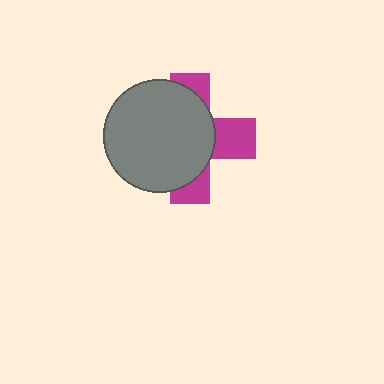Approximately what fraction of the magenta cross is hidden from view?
Roughly 64% of the magenta cross is hidden behind the gray circle.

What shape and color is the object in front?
The object in front is a gray circle.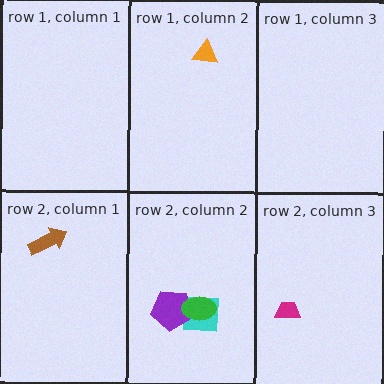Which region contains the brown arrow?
The row 2, column 1 region.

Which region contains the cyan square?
The row 2, column 2 region.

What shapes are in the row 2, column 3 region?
The magenta trapezoid.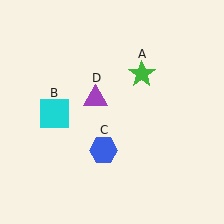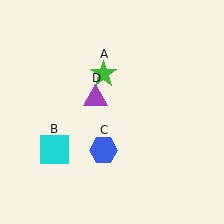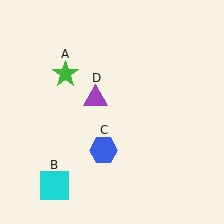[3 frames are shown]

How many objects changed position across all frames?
2 objects changed position: green star (object A), cyan square (object B).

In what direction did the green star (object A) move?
The green star (object A) moved left.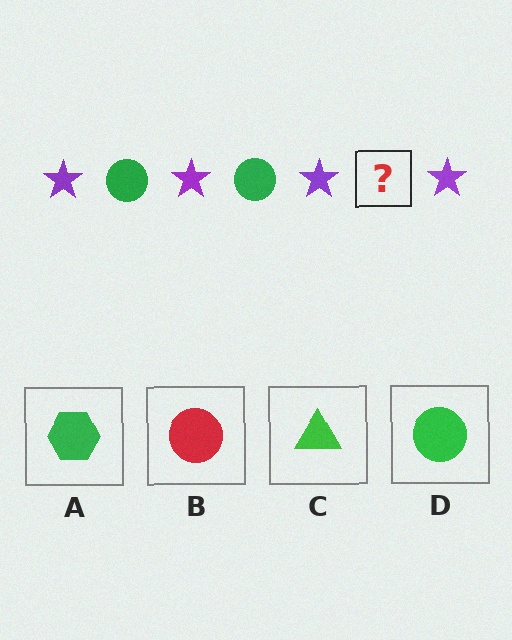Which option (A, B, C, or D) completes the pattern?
D.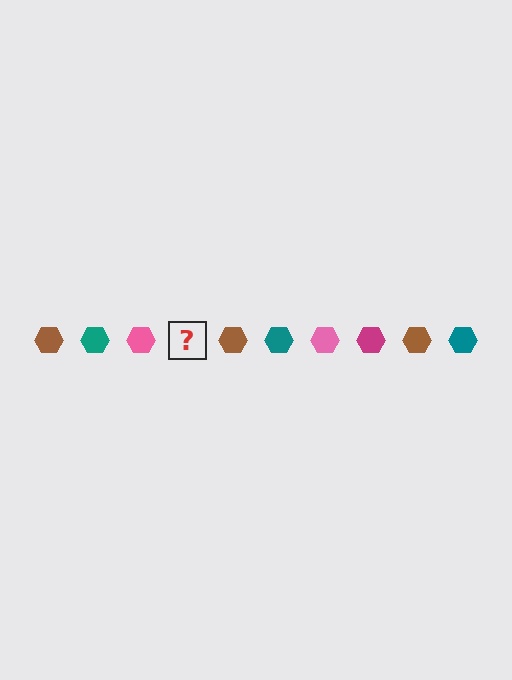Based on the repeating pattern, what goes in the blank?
The blank should be a magenta hexagon.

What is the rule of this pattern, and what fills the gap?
The rule is that the pattern cycles through brown, teal, pink, magenta hexagons. The gap should be filled with a magenta hexagon.